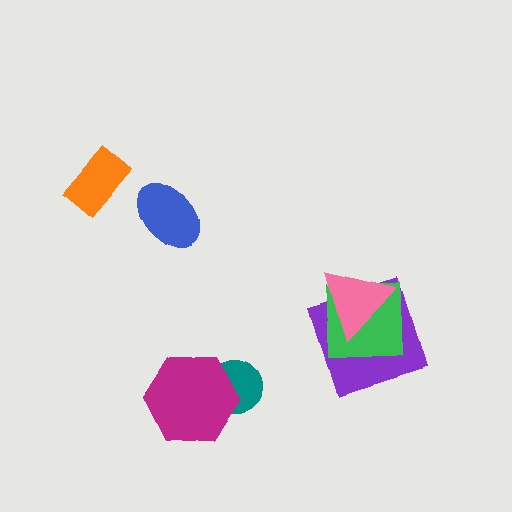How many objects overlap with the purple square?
2 objects overlap with the purple square.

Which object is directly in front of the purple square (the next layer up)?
The green square is directly in front of the purple square.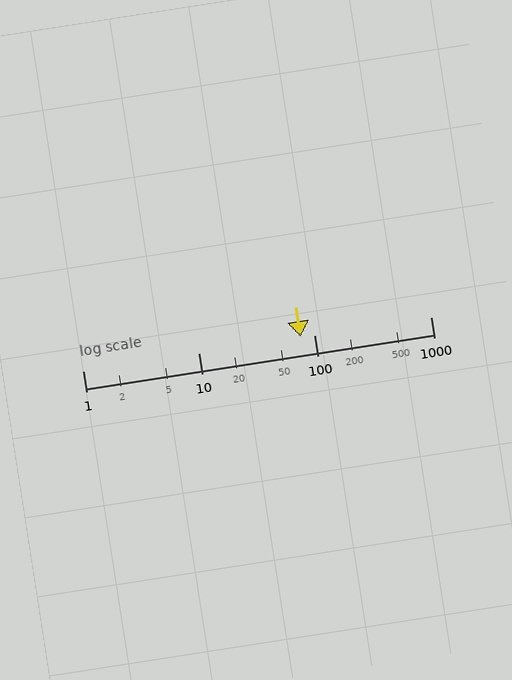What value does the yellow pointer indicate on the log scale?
The pointer indicates approximately 76.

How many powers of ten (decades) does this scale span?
The scale spans 3 decades, from 1 to 1000.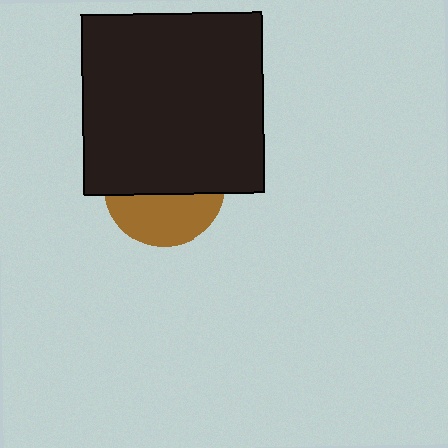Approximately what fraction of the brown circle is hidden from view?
Roughly 58% of the brown circle is hidden behind the black square.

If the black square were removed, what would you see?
You would see the complete brown circle.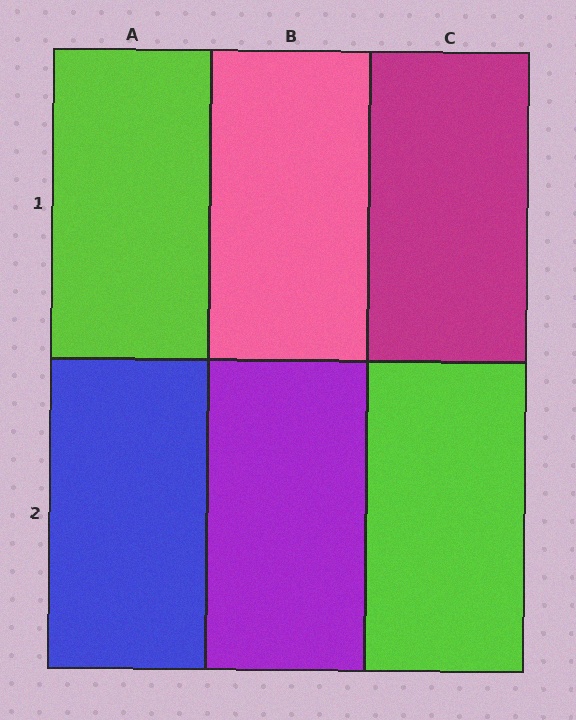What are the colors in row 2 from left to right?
Blue, purple, lime.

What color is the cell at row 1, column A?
Lime.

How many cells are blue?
1 cell is blue.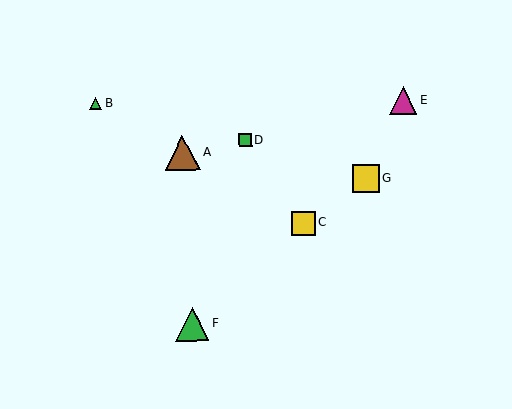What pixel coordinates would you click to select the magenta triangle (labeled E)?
Click at (403, 100) to select the magenta triangle E.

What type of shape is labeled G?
Shape G is a yellow square.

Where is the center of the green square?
The center of the green square is at (245, 140).